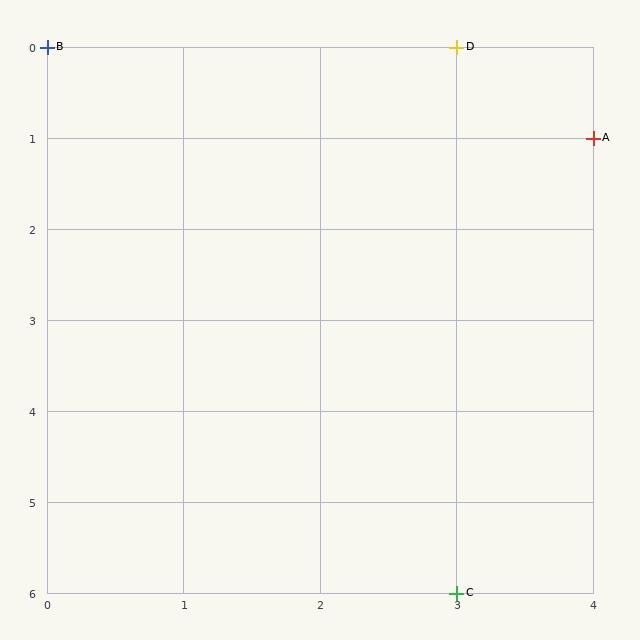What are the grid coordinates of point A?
Point A is at grid coordinates (4, 1).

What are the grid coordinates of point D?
Point D is at grid coordinates (3, 0).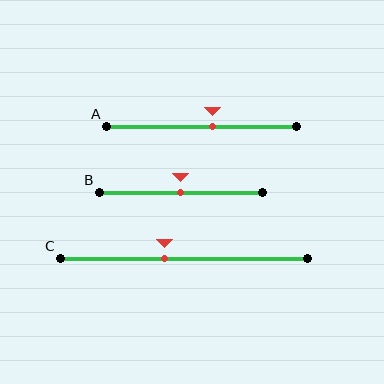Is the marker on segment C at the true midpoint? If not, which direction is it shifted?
No, the marker on segment C is shifted to the left by about 8% of the segment length.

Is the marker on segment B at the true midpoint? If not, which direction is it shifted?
Yes, the marker on segment B is at the true midpoint.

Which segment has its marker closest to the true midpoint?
Segment B has its marker closest to the true midpoint.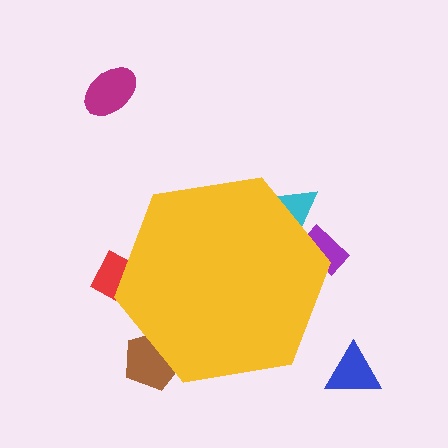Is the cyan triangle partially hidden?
Yes, the cyan triangle is partially hidden behind the yellow hexagon.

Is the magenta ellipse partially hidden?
No, the magenta ellipse is fully visible.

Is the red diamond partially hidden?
Yes, the red diamond is partially hidden behind the yellow hexagon.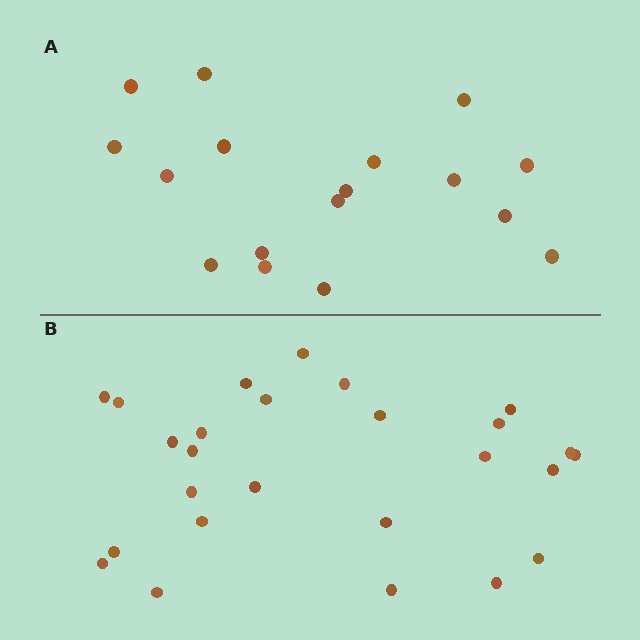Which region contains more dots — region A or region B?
Region B (the bottom region) has more dots.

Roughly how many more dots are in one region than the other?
Region B has roughly 8 or so more dots than region A.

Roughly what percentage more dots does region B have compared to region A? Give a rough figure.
About 55% more.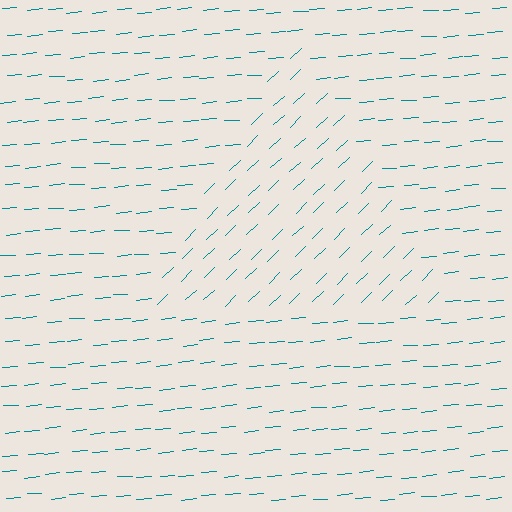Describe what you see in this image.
The image is filled with small teal line segments. A triangle region in the image has lines oriented differently from the surrounding lines, creating a visible texture boundary.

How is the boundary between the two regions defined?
The boundary is defined purely by a change in line orientation (approximately 39 degrees difference). All lines are the same color and thickness.